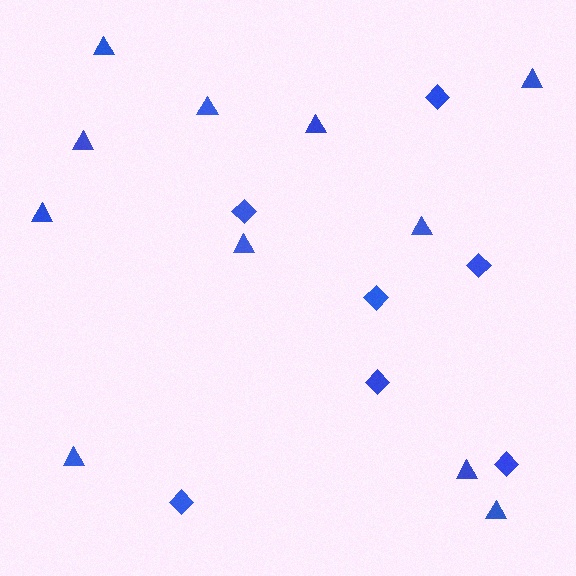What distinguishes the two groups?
There are 2 groups: one group of triangles (11) and one group of diamonds (7).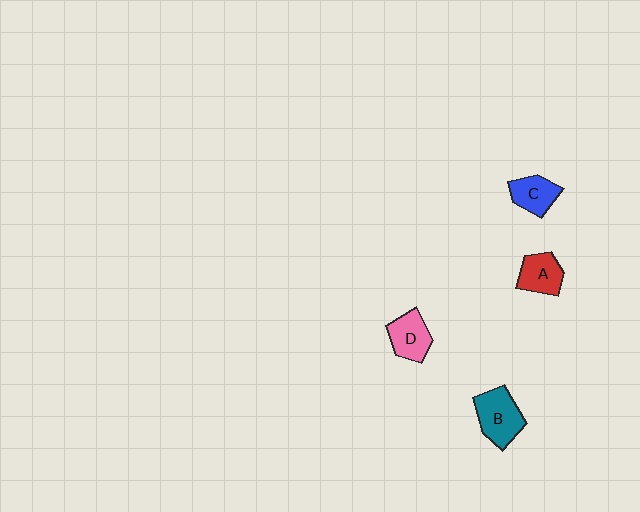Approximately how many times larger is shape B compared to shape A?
Approximately 1.3 times.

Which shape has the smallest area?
Shape C (blue).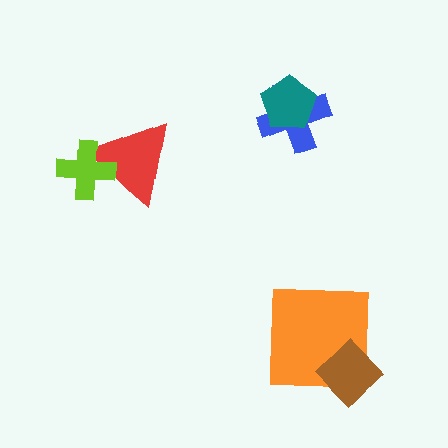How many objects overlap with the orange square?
1 object overlaps with the orange square.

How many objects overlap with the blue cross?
1 object overlaps with the blue cross.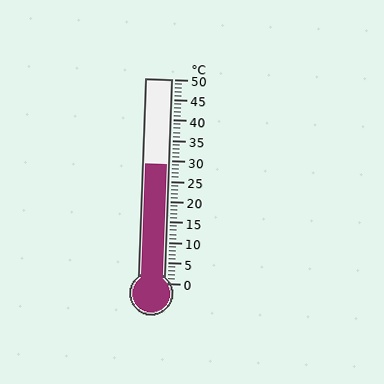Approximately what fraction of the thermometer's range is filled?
The thermometer is filled to approximately 60% of its range.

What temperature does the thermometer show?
The thermometer shows approximately 29°C.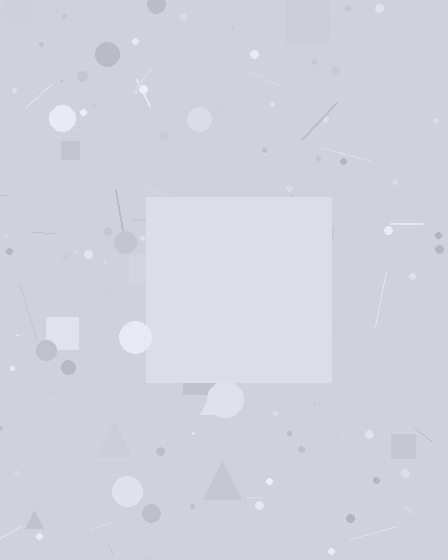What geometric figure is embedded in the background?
A square is embedded in the background.